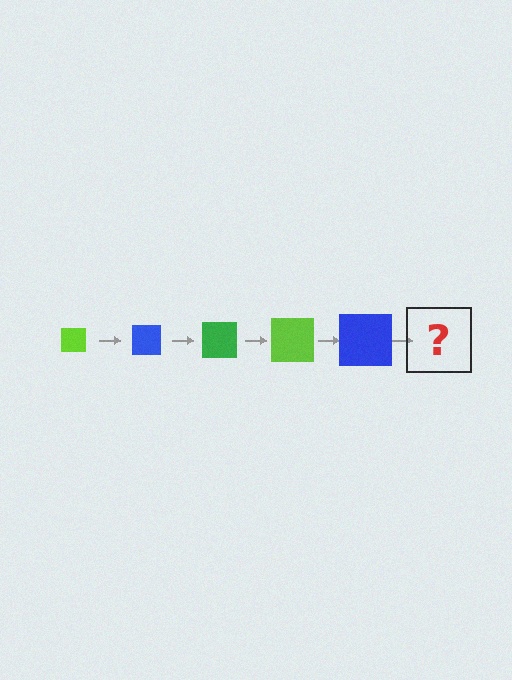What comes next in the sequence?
The next element should be a green square, larger than the previous one.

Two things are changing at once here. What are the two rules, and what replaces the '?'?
The two rules are that the square grows larger each step and the color cycles through lime, blue, and green. The '?' should be a green square, larger than the previous one.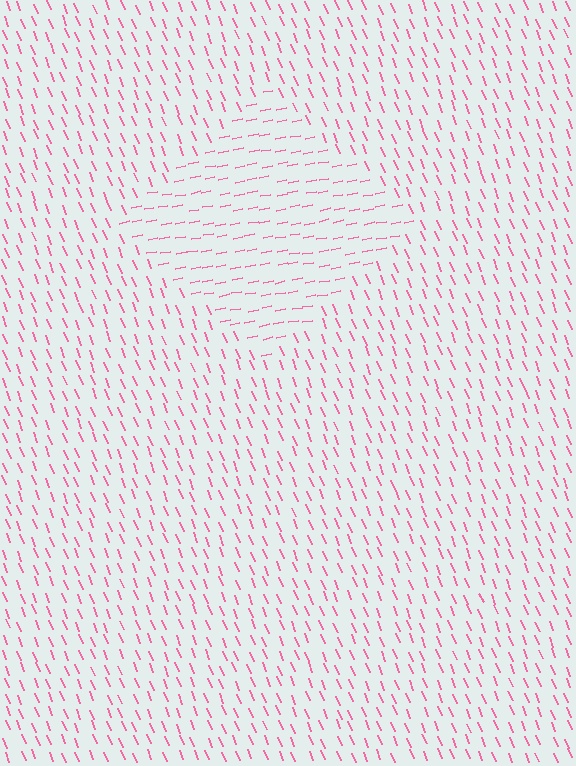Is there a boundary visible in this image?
Yes, there is a texture boundary formed by a change in line orientation.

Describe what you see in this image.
The image is filled with small pink line segments. A diamond region in the image has lines oriented differently from the surrounding lines, creating a visible texture boundary.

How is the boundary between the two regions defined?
The boundary is defined purely by a change in line orientation (approximately 79 degrees difference). All lines are the same color and thickness.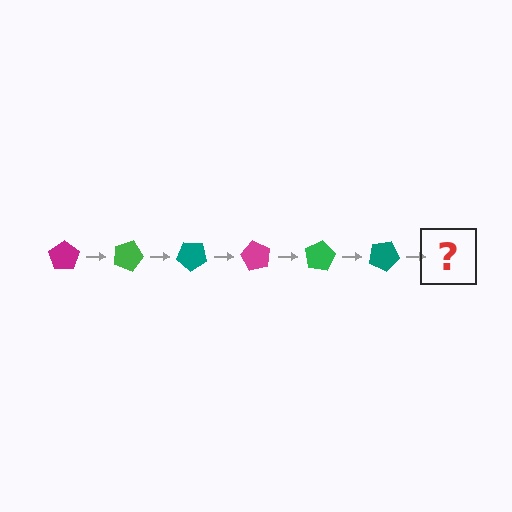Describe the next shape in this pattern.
It should be a magenta pentagon, rotated 120 degrees from the start.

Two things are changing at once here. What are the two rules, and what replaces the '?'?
The two rules are that it rotates 20 degrees each step and the color cycles through magenta, green, and teal. The '?' should be a magenta pentagon, rotated 120 degrees from the start.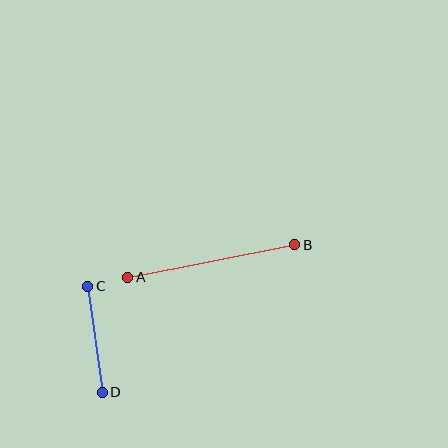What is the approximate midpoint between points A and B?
The midpoint is at approximately (211, 261) pixels.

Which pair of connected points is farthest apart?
Points A and B are farthest apart.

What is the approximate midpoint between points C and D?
The midpoint is at approximately (95, 339) pixels.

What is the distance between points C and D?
The distance is approximately 107 pixels.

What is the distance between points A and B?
The distance is approximately 170 pixels.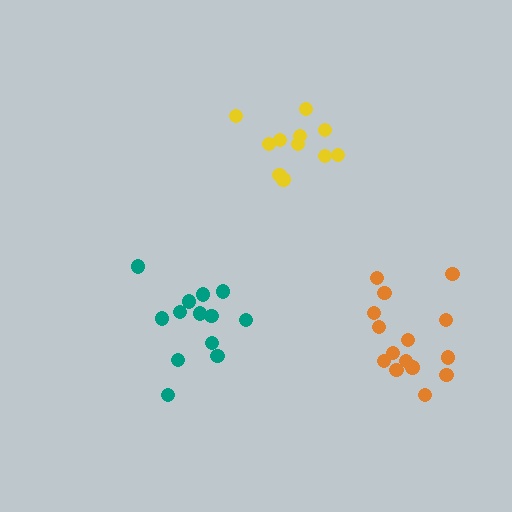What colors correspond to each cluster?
The clusters are colored: teal, yellow, orange.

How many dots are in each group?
Group 1: 13 dots, Group 2: 11 dots, Group 3: 15 dots (39 total).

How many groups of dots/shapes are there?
There are 3 groups.